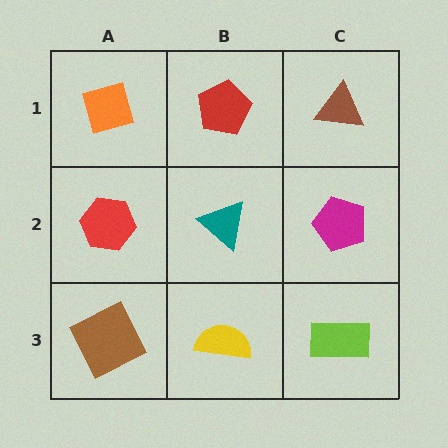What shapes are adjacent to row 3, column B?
A teal triangle (row 2, column B), a brown square (row 3, column A), a lime rectangle (row 3, column C).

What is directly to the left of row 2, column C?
A teal triangle.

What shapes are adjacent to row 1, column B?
A teal triangle (row 2, column B), an orange square (row 1, column A), a brown triangle (row 1, column C).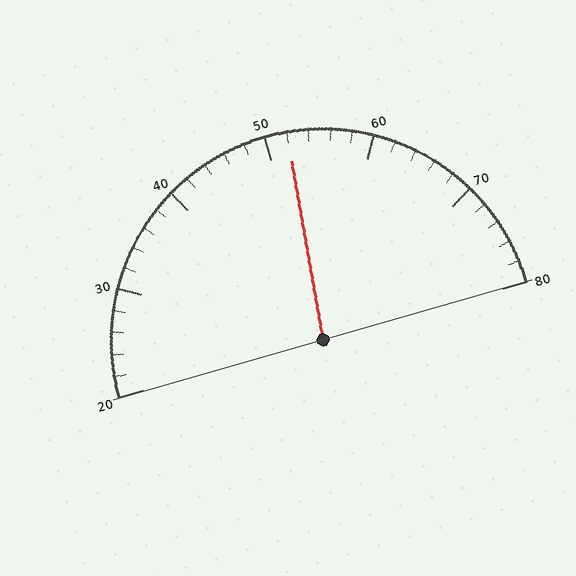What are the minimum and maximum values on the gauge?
The gauge ranges from 20 to 80.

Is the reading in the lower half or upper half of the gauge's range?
The reading is in the upper half of the range (20 to 80).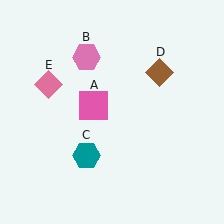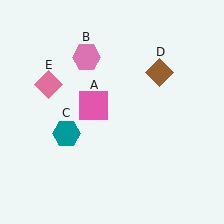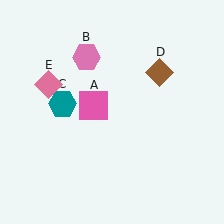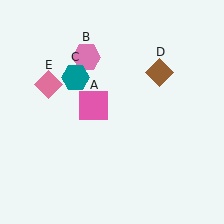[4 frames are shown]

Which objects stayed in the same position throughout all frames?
Pink square (object A) and pink hexagon (object B) and brown diamond (object D) and pink diamond (object E) remained stationary.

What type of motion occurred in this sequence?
The teal hexagon (object C) rotated clockwise around the center of the scene.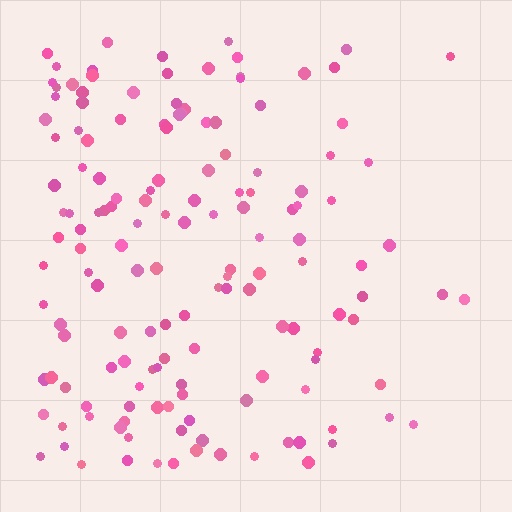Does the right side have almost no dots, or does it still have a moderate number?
Still a moderate number, just noticeably fewer than the left.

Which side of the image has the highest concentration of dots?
The left.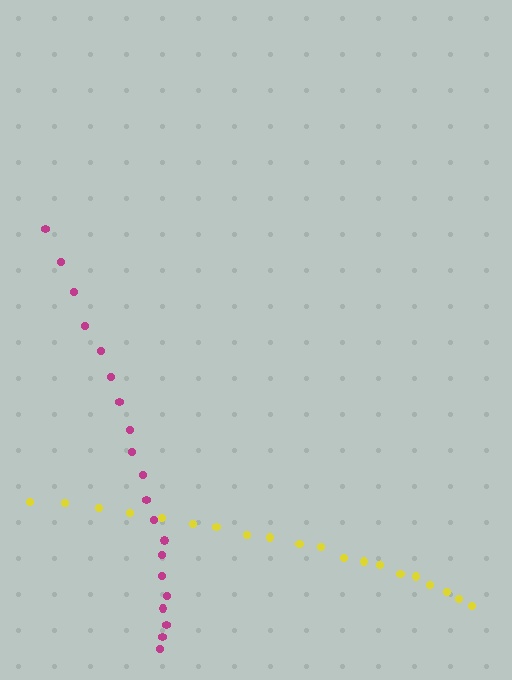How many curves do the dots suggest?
There are 2 distinct paths.